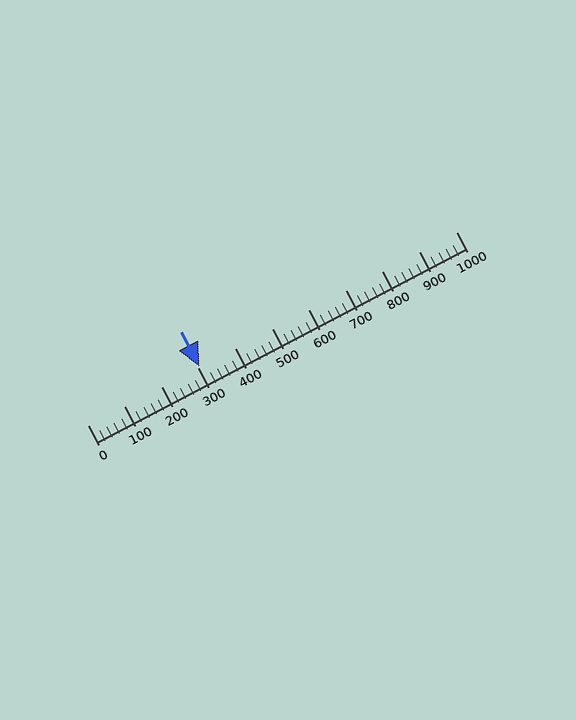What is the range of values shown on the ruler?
The ruler shows values from 0 to 1000.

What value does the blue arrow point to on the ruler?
The blue arrow points to approximately 304.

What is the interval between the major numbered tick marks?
The major tick marks are spaced 100 units apart.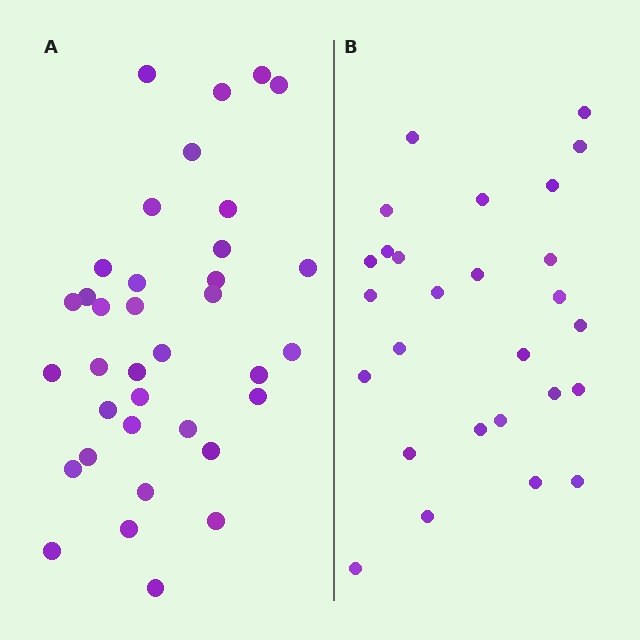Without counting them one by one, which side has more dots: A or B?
Region A (the left region) has more dots.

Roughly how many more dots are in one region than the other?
Region A has roughly 8 or so more dots than region B.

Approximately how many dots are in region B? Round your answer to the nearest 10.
About 30 dots. (The exact count is 27, which rounds to 30.)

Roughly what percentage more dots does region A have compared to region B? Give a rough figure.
About 35% more.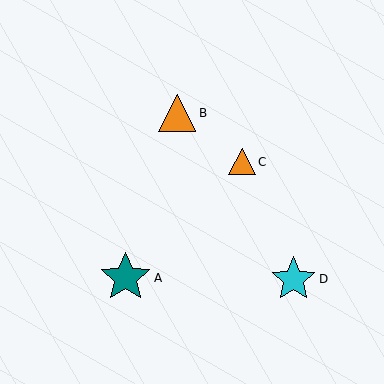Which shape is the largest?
The teal star (labeled A) is the largest.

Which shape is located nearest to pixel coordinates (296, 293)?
The cyan star (labeled D) at (293, 279) is nearest to that location.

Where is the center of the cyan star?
The center of the cyan star is at (293, 279).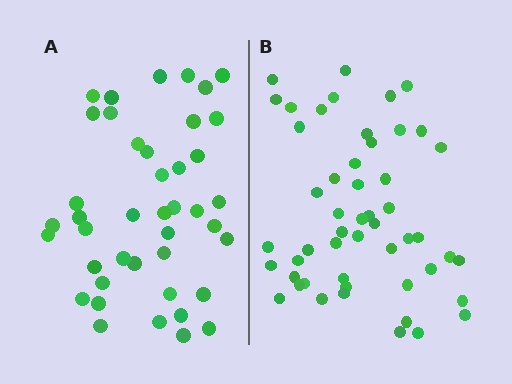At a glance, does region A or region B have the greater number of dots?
Region B (the right region) has more dots.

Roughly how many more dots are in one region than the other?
Region B has roughly 8 or so more dots than region A.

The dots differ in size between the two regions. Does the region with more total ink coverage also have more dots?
No. Region A has more total ink coverage because its dots are larger, but region B actually contains more individual dots. Total area can be misleading — the number of items is what matters here.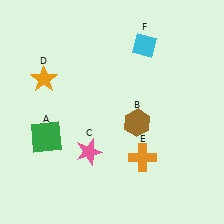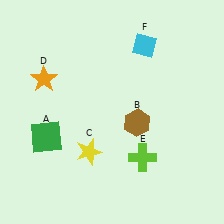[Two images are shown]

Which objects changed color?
C changed from pink to yellow. E changed from orange to lime.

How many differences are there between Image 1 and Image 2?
There are 2 differences between the two images.